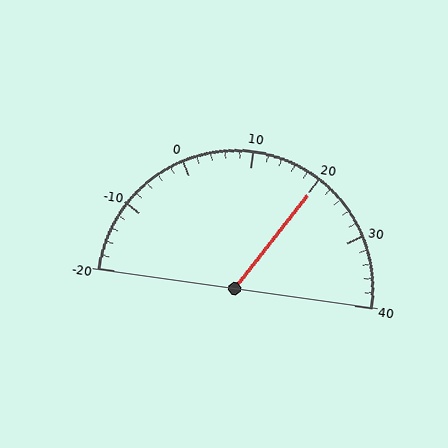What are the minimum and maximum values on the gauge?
The gauge ranges from -20 to 40.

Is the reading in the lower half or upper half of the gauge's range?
The reading is in the upper half of the range (-20 to 40).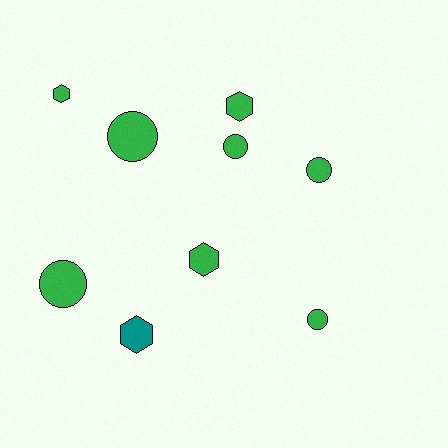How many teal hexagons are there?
There is 1 teal hexagon.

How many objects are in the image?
There are 9 objects.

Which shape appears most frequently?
Circle, with 5 objects.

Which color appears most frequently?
Green, with 8 objects.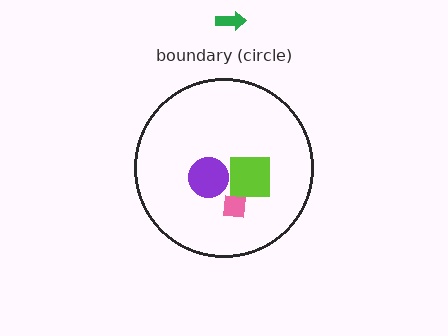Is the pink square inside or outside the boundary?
Inside.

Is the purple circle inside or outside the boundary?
Inside.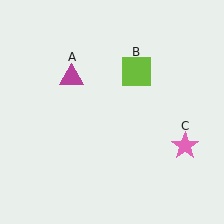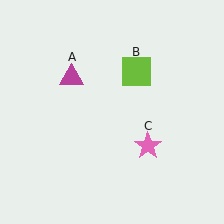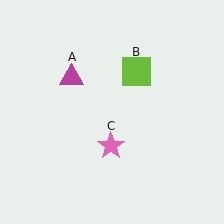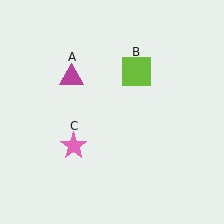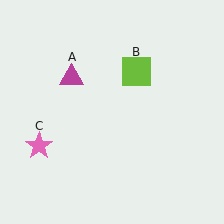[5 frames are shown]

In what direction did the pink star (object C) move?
The pink star (object C) moved left.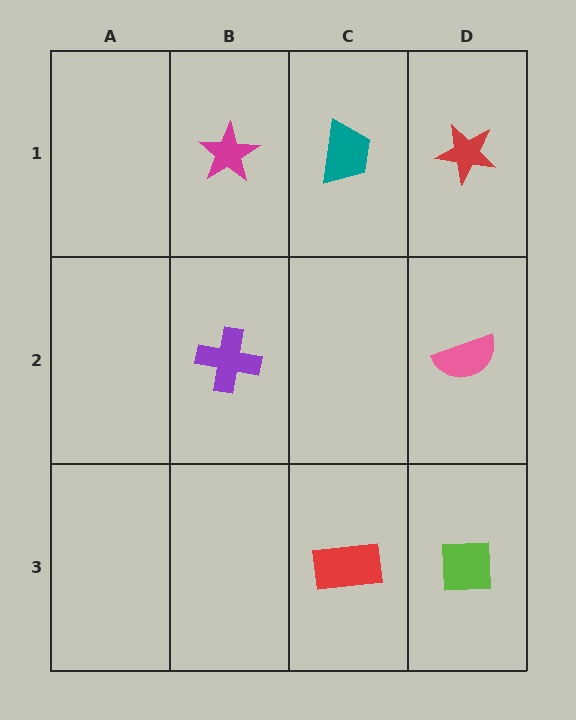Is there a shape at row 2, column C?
No, that cell is empty.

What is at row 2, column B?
A purple cross.